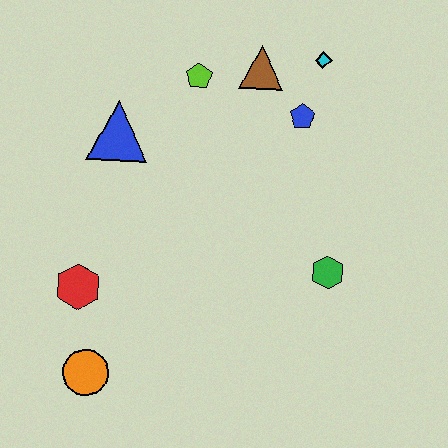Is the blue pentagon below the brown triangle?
Yes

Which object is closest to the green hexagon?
The blue pentagon is closest to the green hexagon.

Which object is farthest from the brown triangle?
The orange circle is farthest from the brown triangle.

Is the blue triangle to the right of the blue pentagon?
No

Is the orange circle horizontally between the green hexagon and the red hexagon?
Yes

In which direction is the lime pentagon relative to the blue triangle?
The lime pentagon is to the right of the blue triangle.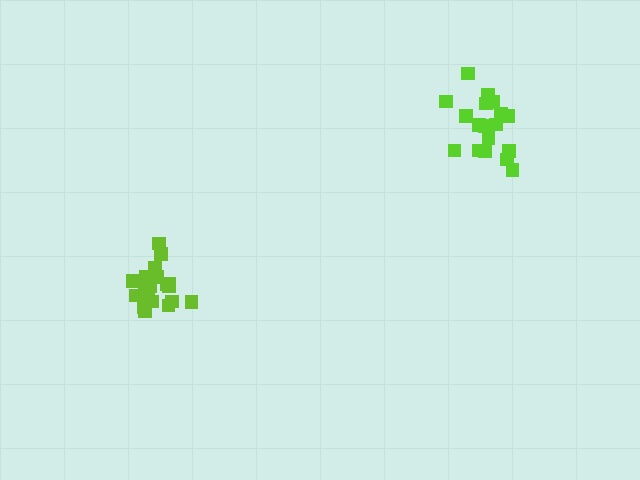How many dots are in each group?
Group 1: 20 dots, Group 2: 19 dots (39 total).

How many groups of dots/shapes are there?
There are 2 groups.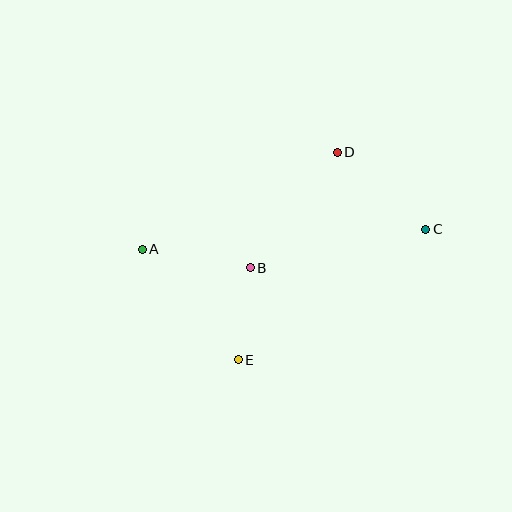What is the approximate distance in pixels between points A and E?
The distance between A and E is approximately 147 pixels.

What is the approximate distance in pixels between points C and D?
The distance between C and D is approximately 117 pixels.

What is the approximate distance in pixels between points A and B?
The distance between A and B is approximately 110 pixels.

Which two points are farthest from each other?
Points A and C are farthest from each other.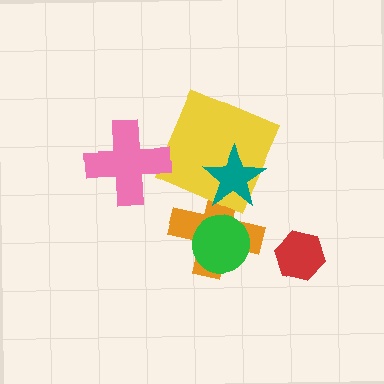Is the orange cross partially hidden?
Yes, it is partially covered by another shape.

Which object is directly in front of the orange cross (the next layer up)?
The yellow square is directly in front of the orange cross.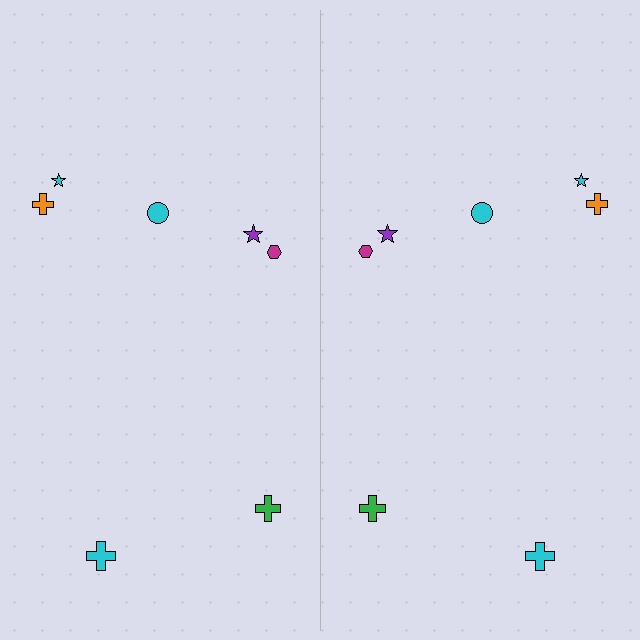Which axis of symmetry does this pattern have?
The pattern has a vertical axis of symmetry running through the center of the image.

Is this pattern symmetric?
Yes, this pattern has bilateral (reflection) symmetry.